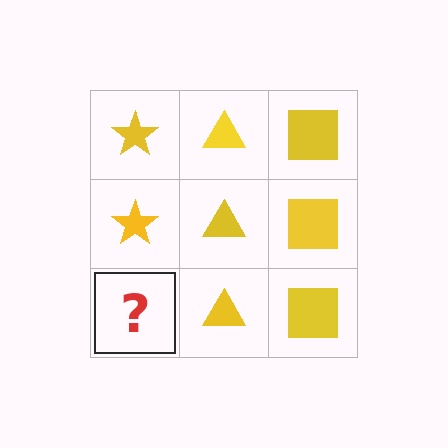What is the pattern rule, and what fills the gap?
The rule is that each column has a consistent shape. The gap should be filled with a yellow star.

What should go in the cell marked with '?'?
The missing cell should contain a yellow star.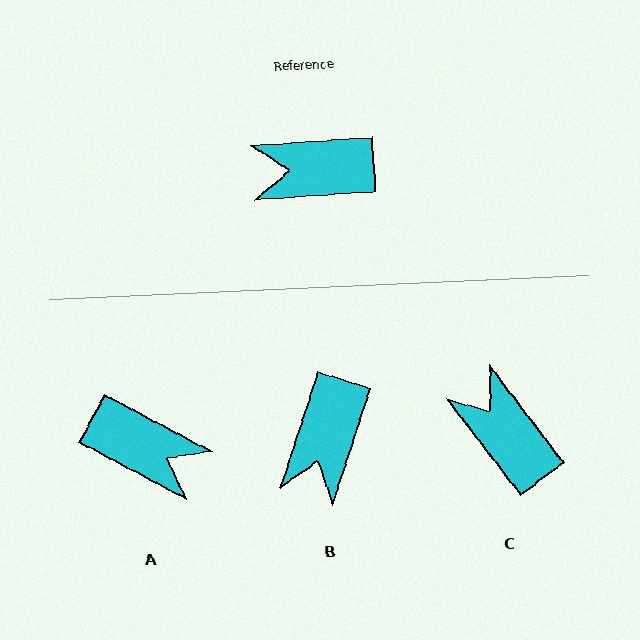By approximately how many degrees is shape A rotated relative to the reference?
Approximately 148 degrees counter-clockwise.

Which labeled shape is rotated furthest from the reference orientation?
A, about 148 degrees away.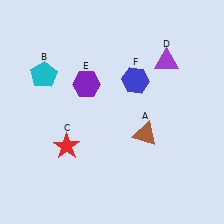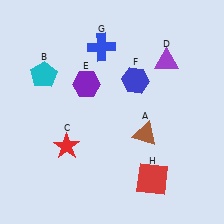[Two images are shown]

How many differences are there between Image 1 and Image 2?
There are 2 differences between the two images.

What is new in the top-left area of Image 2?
A blue cross (G) was added in the top-left area of Image 2.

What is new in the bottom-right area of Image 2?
A red square (H) was added in the bottom-right area of Image 2.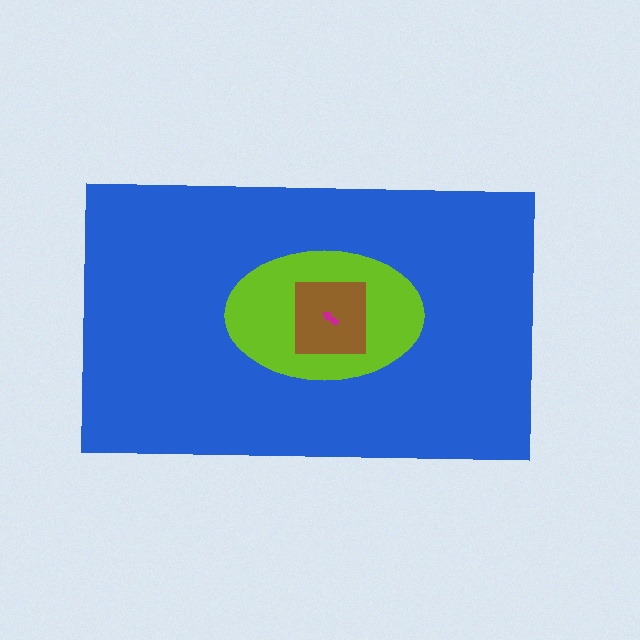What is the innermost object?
The magenta arrow.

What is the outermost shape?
The blue rectangle.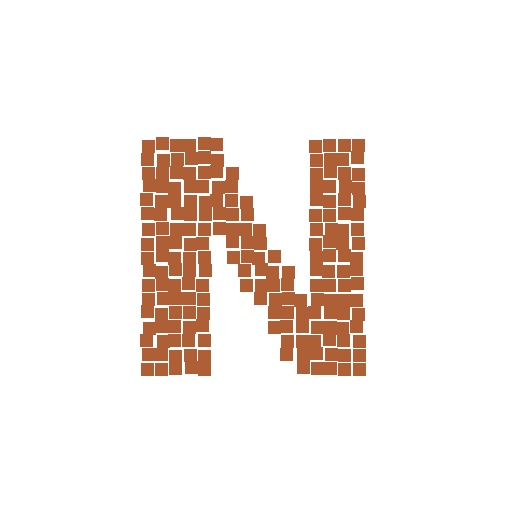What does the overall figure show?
The overall figure shows the letter N.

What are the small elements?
The small elements are squares.